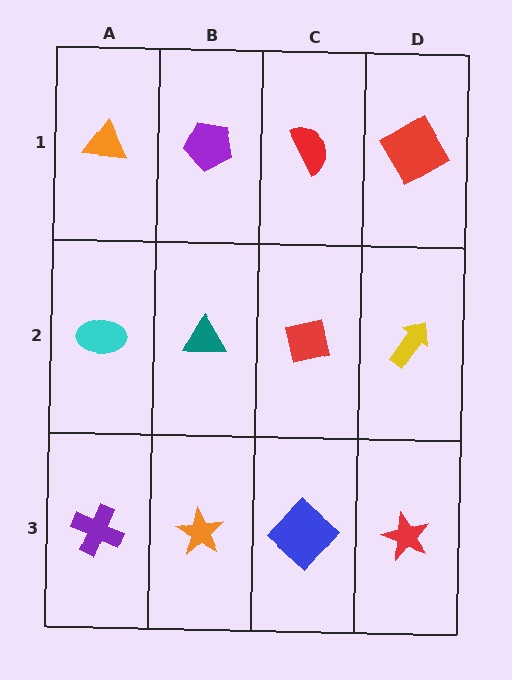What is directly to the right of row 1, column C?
A red square.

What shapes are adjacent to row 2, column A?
An orange triangle (row 1, column A), a purple cross (row 3, column A), a teal triangle (row 2, column B).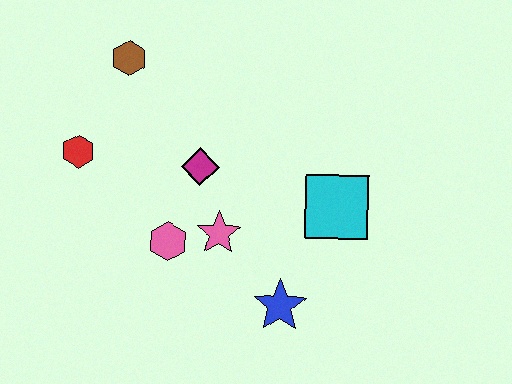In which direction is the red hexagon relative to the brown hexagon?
The red hexagon is below the brown hexagon.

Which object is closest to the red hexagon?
The brown hexagon is closest to the red hexagon.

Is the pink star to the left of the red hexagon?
No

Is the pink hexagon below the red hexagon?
Yes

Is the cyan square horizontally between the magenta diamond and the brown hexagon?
No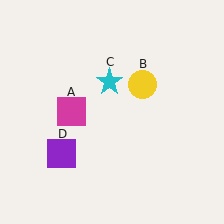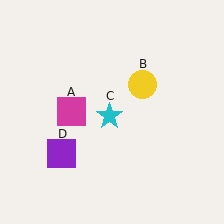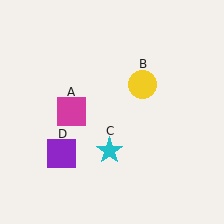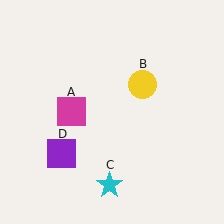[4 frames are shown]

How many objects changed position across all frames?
1 object changed position: cyan star (object C).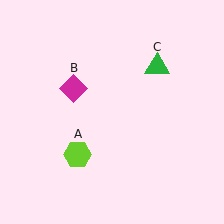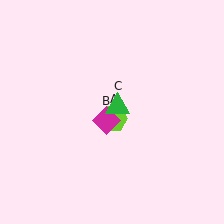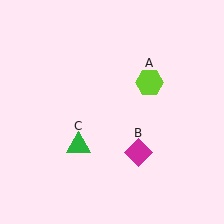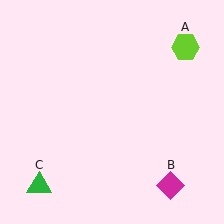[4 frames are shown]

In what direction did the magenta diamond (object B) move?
The magenta diamond (object B) moved down and to the right.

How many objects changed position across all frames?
3 objects changed position: lime hexagon (object A), magenta diamond (object B), green triangle (object C).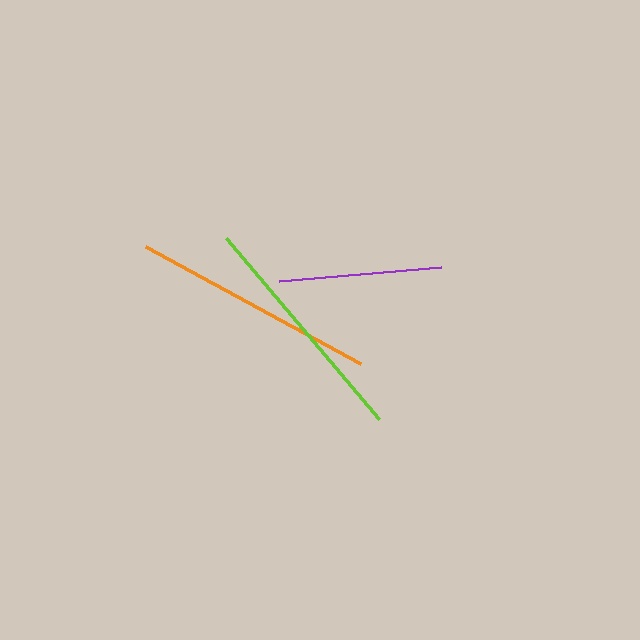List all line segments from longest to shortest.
From longest to shortest: orange, lime, purple.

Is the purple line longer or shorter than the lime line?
The lime line is longer than the purple line.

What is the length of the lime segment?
The lime segment is approximately 237 pixels long.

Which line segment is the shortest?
The purple line is the shortest at approximately 162 pixels.